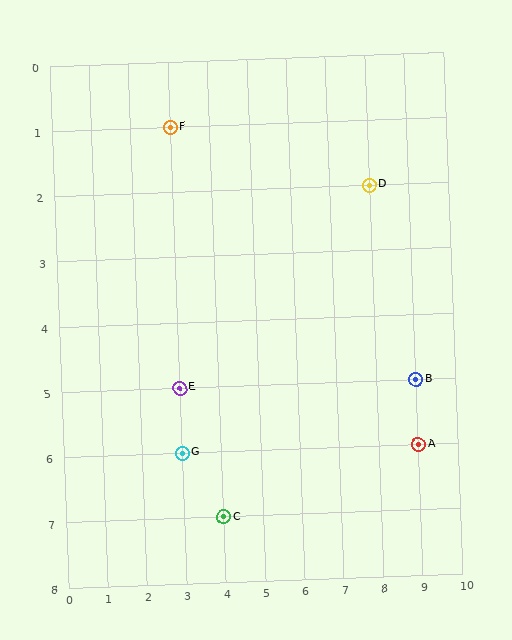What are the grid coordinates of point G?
Point G is at grid coordinates (3, 6).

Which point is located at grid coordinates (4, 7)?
Point C is at (4, 7).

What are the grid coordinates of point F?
Point F is at grid coordinates (3, 1).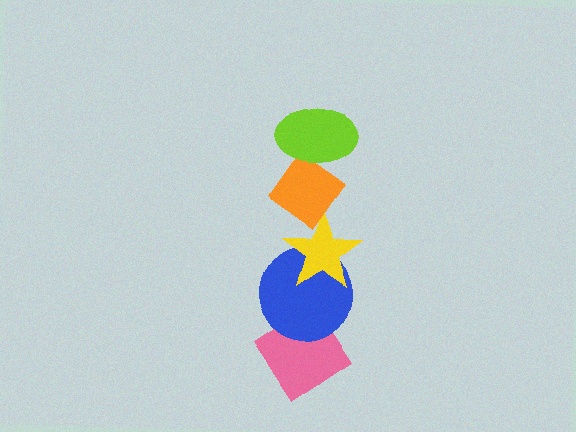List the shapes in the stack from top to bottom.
From top to bottom: the lime ellipse, the orange diamond, the yellow star, the blue circle, the pink diamond.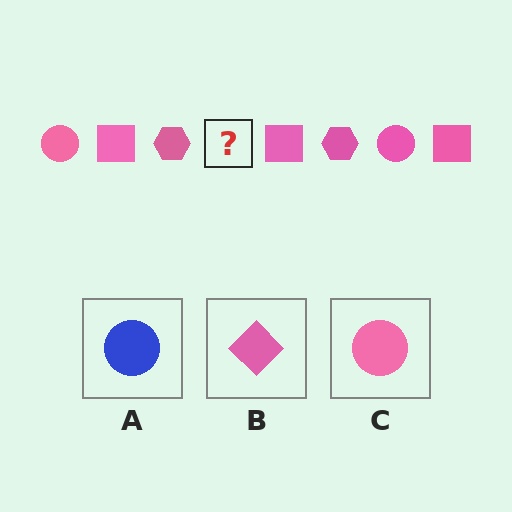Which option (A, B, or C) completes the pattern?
C.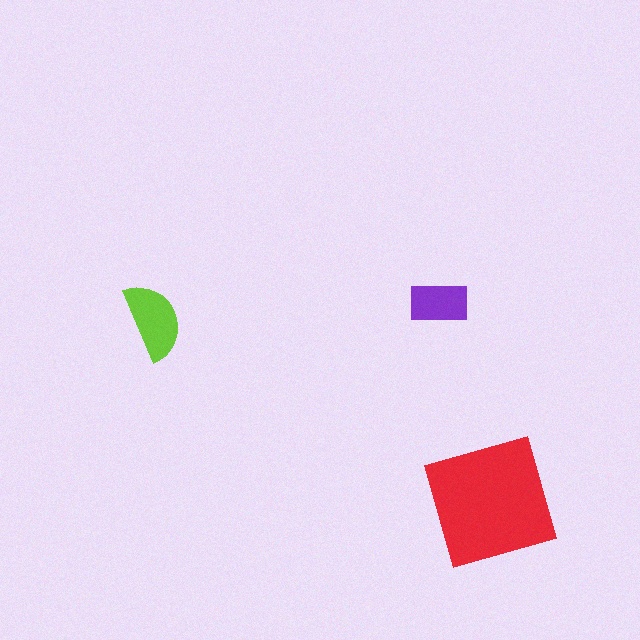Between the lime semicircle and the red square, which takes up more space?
The red square.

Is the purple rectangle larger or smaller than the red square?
Smaller.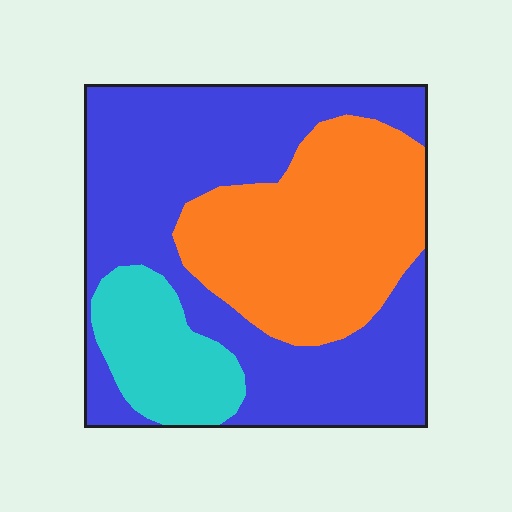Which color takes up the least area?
Cyan, at roughly 15%.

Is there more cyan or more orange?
Orange.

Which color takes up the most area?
Blue, at roughly 55%.